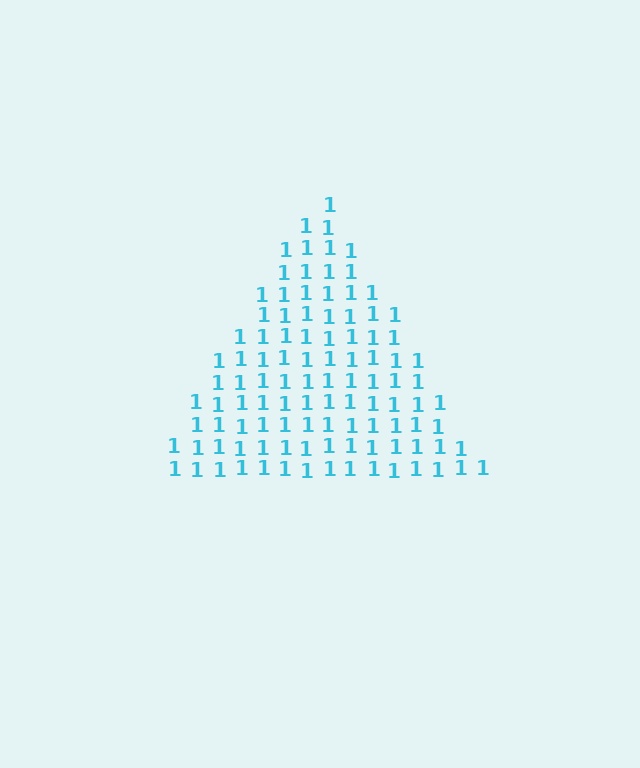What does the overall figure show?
The overall figure shows a triangle.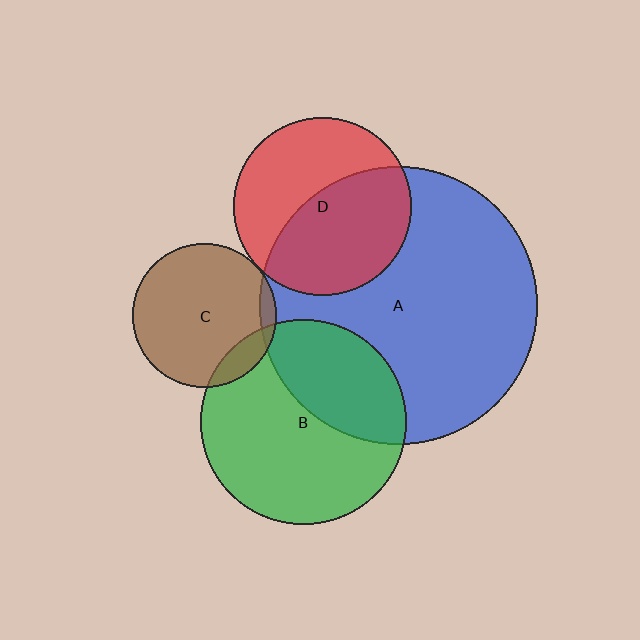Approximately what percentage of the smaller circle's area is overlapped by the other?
Approximately 5%.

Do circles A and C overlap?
Yes.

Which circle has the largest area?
Circle A (blue).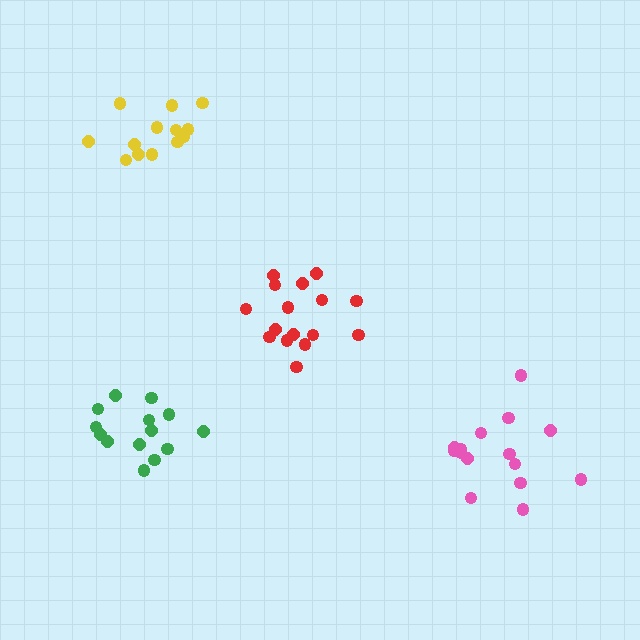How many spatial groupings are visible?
There are 4 spatial groupings.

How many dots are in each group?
Group 1: 16 dots, Group 2: 13 dots, Group 3: 14 dots, Group 4: 15 dots (58 total).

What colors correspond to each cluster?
The clusters are colored: red, yellow, green, pink.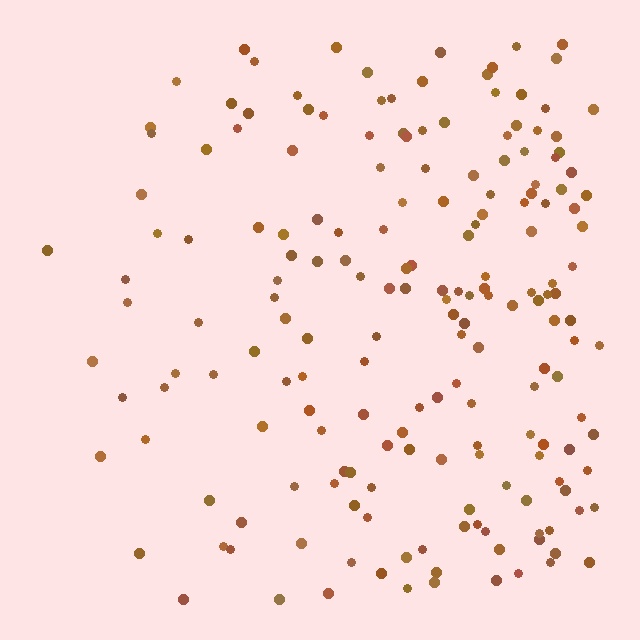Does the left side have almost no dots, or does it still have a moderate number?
Still a moderate number, just noticeably fewer than the right.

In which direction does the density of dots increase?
From left to right, with the right side densest.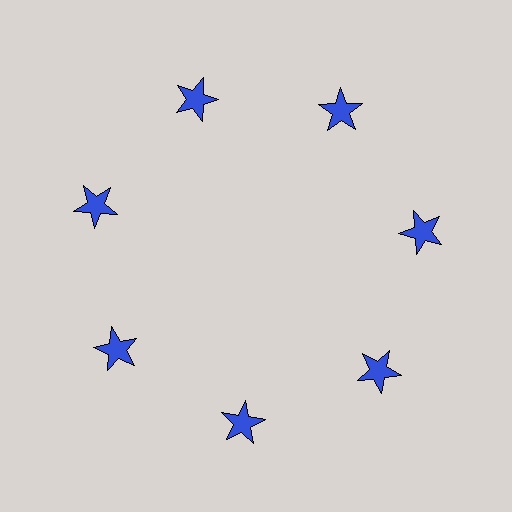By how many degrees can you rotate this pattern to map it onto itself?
The pattern maps onto itself every 51 degrees of rotation.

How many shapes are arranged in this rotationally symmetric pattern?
There are 7 shapes, arranged in 7 groups of 1.